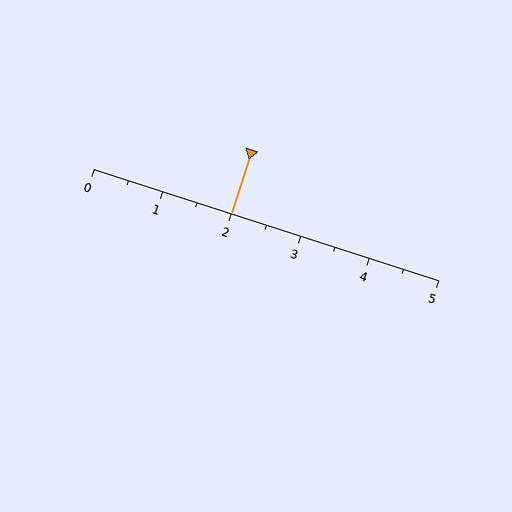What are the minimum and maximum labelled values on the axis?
The axis runs from 0 to 5.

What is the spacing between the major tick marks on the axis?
The major ticks are spaced 1 apart.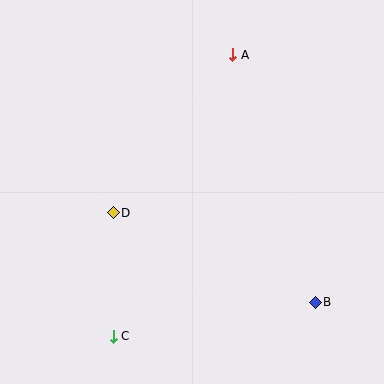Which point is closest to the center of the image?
Point D at (113, 213) is closest to the center.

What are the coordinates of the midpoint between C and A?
The midpoint between C and A is at (173, 195).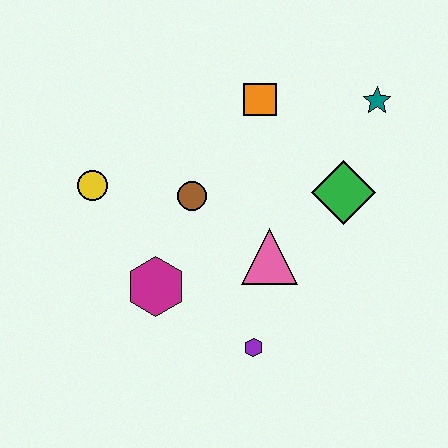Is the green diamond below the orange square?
Yes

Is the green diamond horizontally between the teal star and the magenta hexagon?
Yes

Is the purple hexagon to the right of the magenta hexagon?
Yes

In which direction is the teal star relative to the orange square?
The teal star is to the right of the orange square.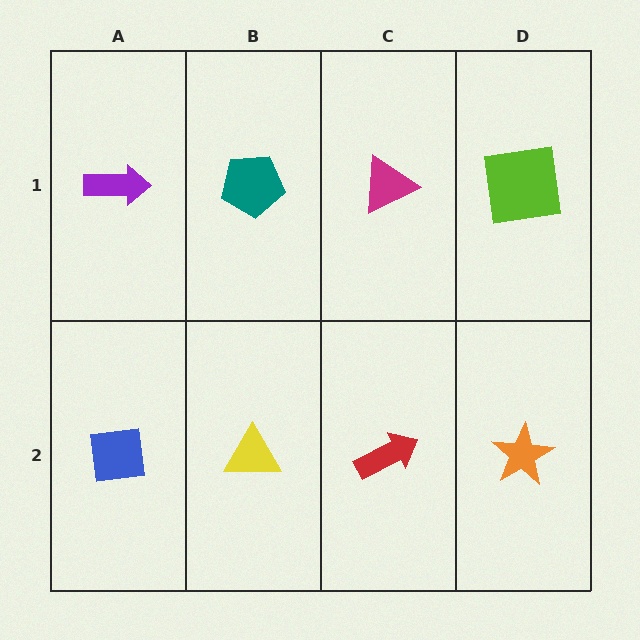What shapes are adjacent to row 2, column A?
A purple arrow (row 1, column A), a yellow triangle (row 2, column B).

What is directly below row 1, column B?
A yellow triangle.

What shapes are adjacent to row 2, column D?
A lime square (row 1, column D), a red arrow (row 2, column C).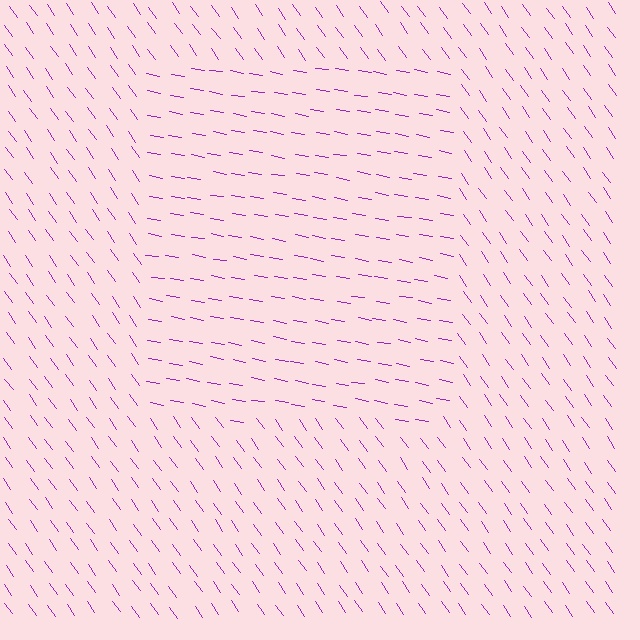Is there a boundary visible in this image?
Yes, there is a texture boundary formed by a change in line orientation.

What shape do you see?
I see a rectangle.